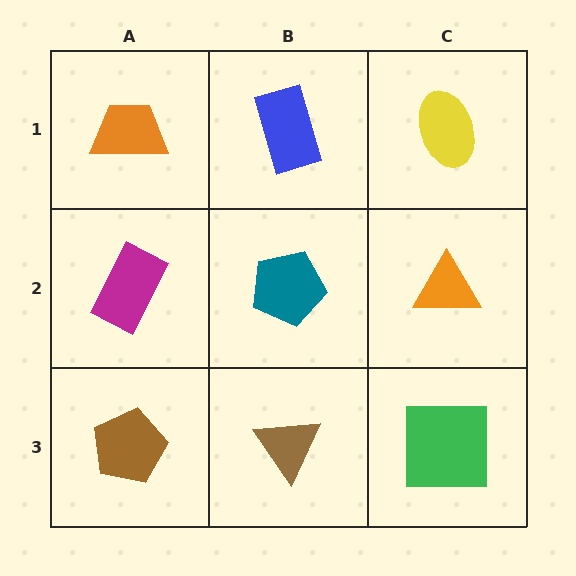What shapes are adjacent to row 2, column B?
A blue rectangle (row 1, column B), a brown triangle (row 3, column B), a magenta rectangle (row 2, column A), an orange triangle (row 2, column C).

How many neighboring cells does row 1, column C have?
2.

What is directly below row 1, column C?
An orange triangle.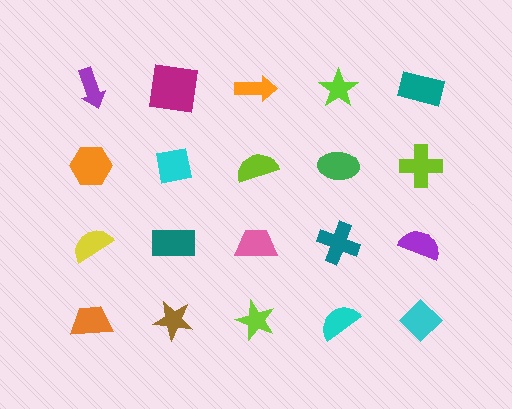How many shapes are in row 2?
5 shapes.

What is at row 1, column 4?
A lime star.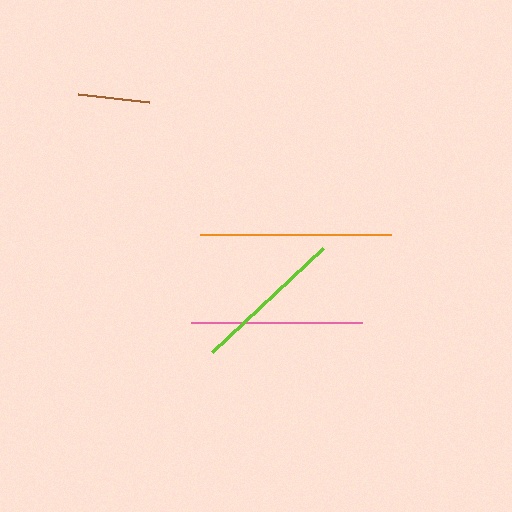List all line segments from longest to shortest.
From longest to shortest: orange, pink, lime, brown.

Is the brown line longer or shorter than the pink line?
The pink line is longer than the brown line.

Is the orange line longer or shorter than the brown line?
The orange line is longer than the brown line.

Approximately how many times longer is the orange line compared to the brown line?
The orange line is approximately 2.7 times the length of the brown line.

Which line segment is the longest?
The orange line is the longest at approximately 191 pixels.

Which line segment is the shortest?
The brown line is the shortest at approximately 71 pixels.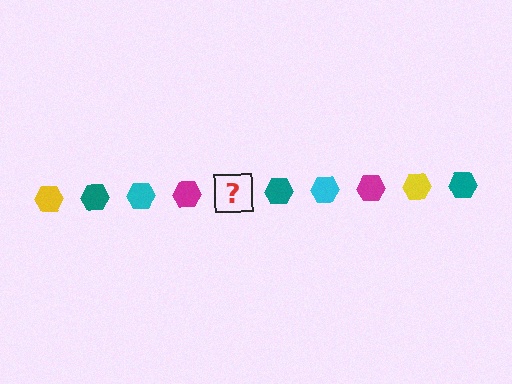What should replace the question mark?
The question mark should be replaced with a yellow hexagon.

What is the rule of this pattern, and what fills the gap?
The rule is that the pattern cycles through yellow, teal, cyan, magenta hexagons. The gap should be filled with a yellow hexagon.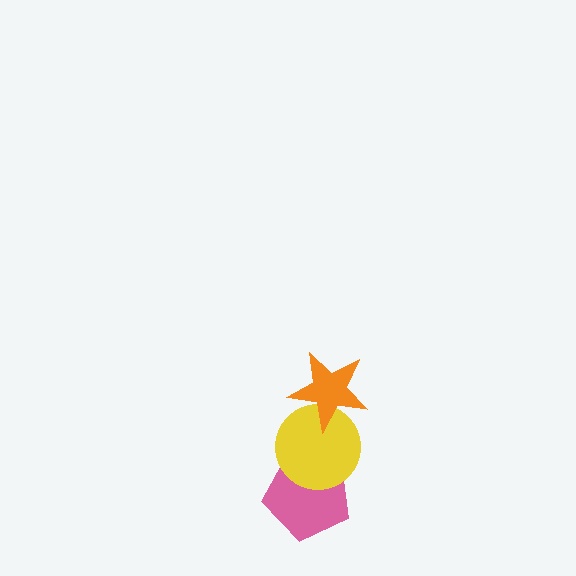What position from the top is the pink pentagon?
The pink pentagon is 3rd from the top.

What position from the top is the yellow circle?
The yellow circle is 2nd from the top.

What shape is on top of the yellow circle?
The orange star is on top of the yellow circle.